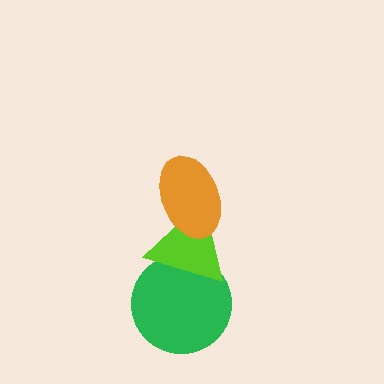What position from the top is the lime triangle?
The lime triangle is 2nd from the top.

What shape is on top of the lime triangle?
The orange ellipse is on top of the lime triangle.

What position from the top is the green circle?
The green circle is 3rd from the top.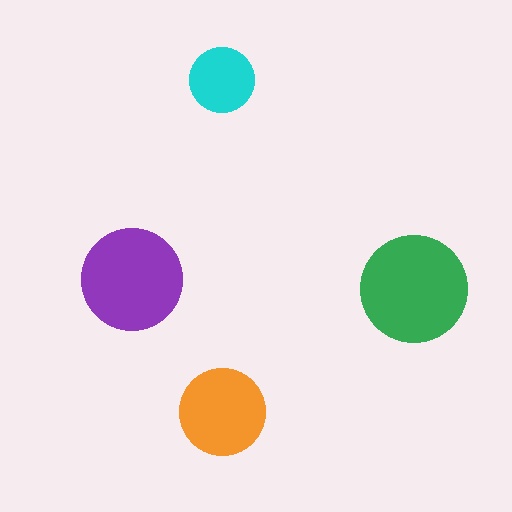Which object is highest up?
The cyan circle is topmost.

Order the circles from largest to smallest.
the green one, the purple one, the orange one, the cyan one.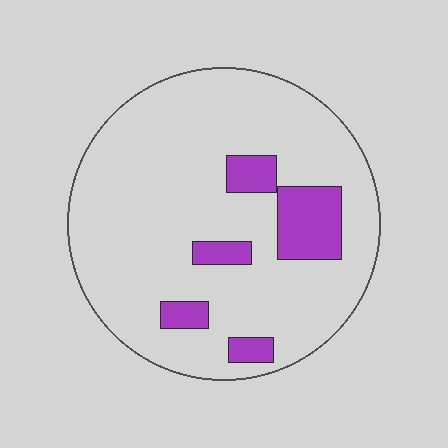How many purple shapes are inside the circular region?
5.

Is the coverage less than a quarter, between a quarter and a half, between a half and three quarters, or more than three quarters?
Less than a quarter.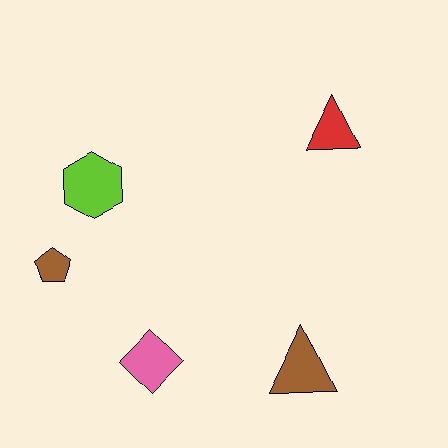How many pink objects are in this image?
There is 1 pink object.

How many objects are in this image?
There are 5 objects.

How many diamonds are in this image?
There is 1 diamond.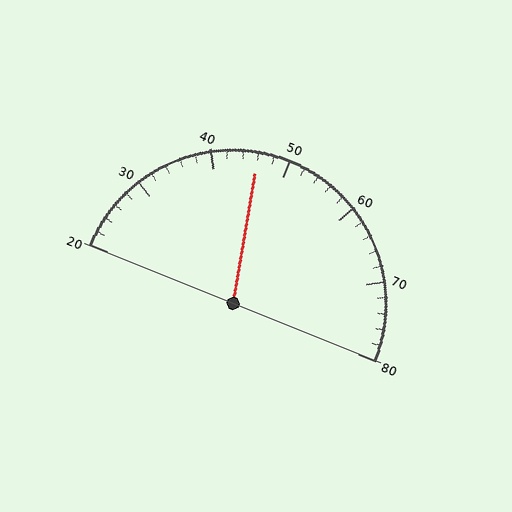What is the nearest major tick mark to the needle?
The nearest major tick mark is 50.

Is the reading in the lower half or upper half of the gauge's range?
The reading is in the lower half of the range (20 to 80).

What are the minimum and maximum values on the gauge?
The gauge ranges from 20 to 80.